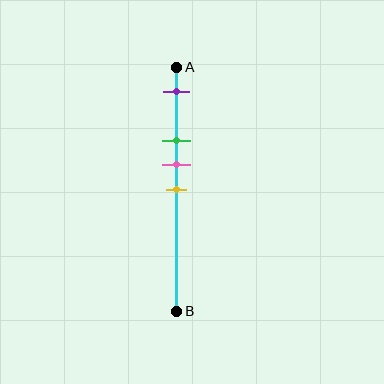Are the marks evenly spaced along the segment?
No, the marks are not evenly spaced.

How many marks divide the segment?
There are 4 marks dividing the segment.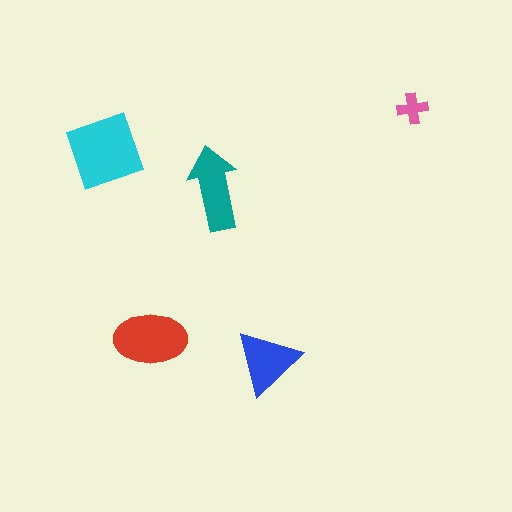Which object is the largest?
The cyan square.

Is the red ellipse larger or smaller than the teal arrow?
Larger.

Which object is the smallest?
The pink cross.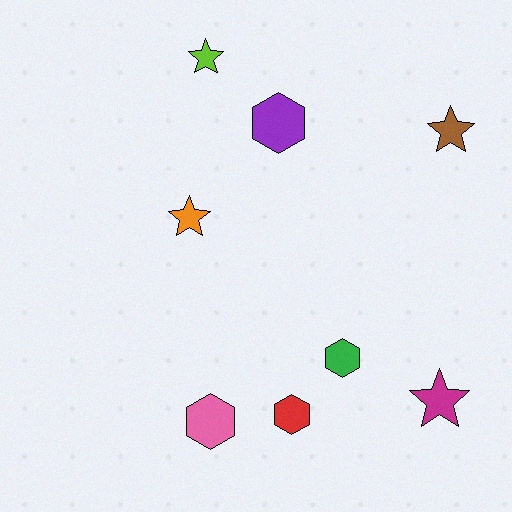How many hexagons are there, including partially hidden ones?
There are 4 hexagons.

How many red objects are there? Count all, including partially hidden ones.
There is 1 red object.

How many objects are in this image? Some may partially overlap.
There are 8 objects.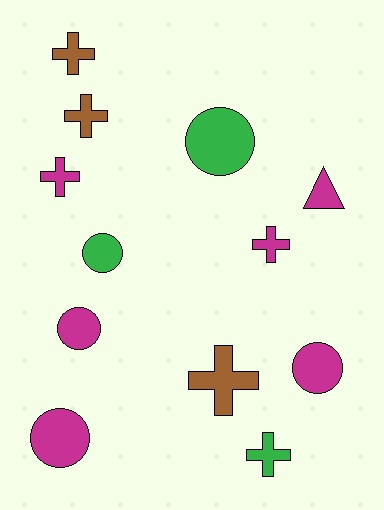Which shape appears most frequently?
Cross, with 6 objects.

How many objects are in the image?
There are 12 objects.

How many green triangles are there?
There are no green triangles.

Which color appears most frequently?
Magenta, with 6 objects.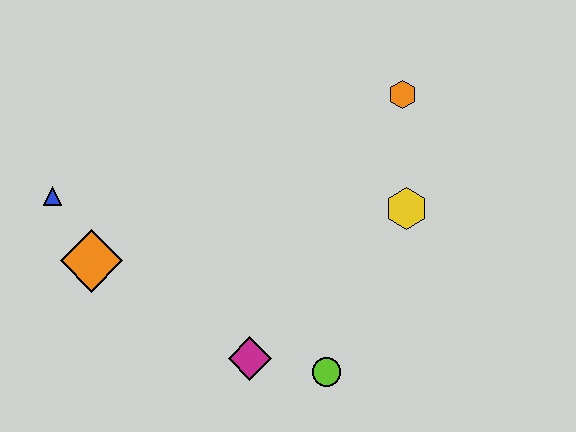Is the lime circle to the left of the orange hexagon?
Yes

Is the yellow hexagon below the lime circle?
No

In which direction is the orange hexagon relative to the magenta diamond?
The orange hexagon is above the magenta diamond.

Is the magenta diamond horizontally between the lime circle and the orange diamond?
Yes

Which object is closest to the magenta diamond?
The lime circle is closest to the magenta diamond.